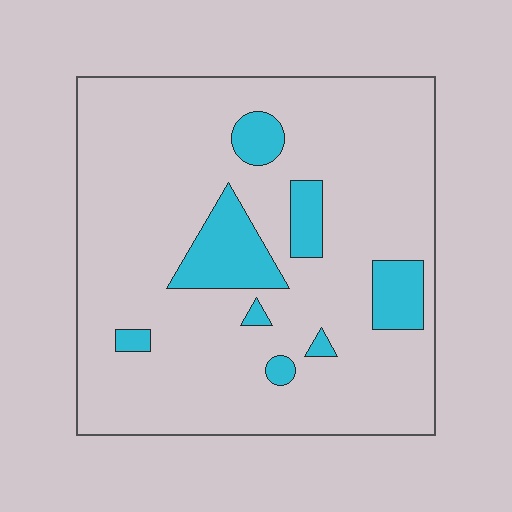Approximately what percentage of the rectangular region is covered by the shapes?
Approximately 15%.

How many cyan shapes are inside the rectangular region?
8.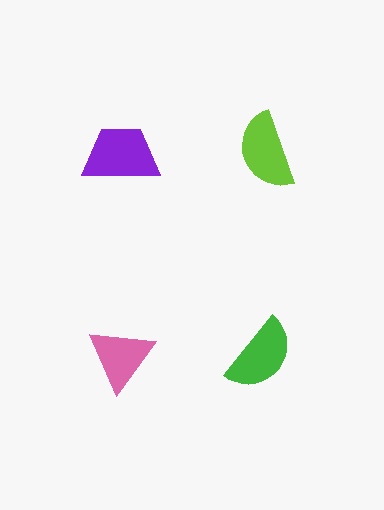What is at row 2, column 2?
A green semicircle.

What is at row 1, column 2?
A lime semicircle.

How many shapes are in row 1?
2 shapes.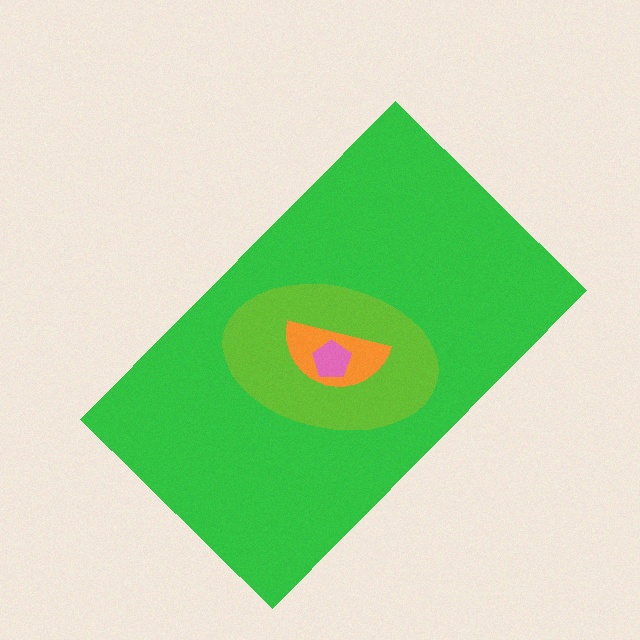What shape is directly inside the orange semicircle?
The pink pentagon.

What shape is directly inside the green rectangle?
The lime ellipse.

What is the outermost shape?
The green rectangle.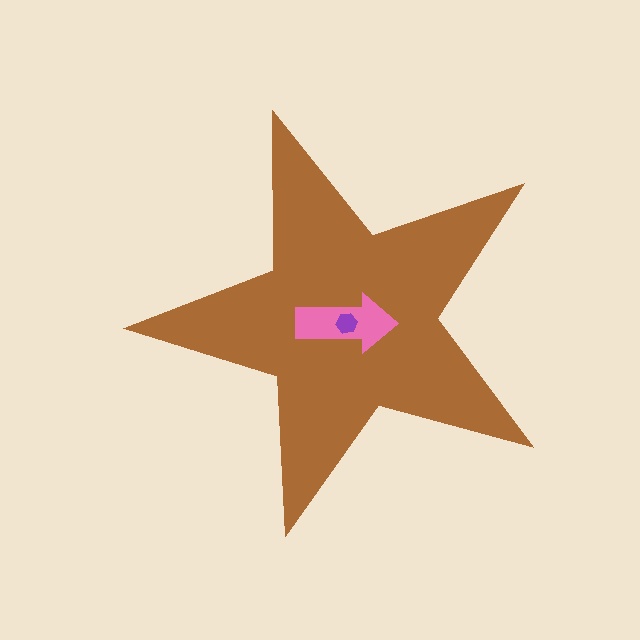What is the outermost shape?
The brown star.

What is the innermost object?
The purple hexagon.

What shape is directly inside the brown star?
The pink arrow.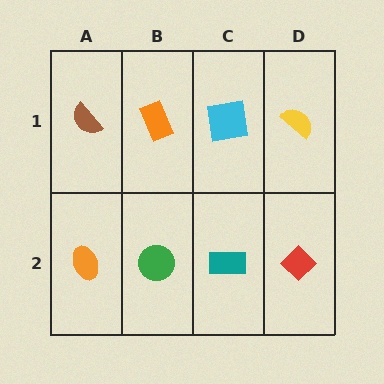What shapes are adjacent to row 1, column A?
An orange ellipse (row 2, column A), an orange rectangle (row 1, column B).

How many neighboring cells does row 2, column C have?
3.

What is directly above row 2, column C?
A cyan square.